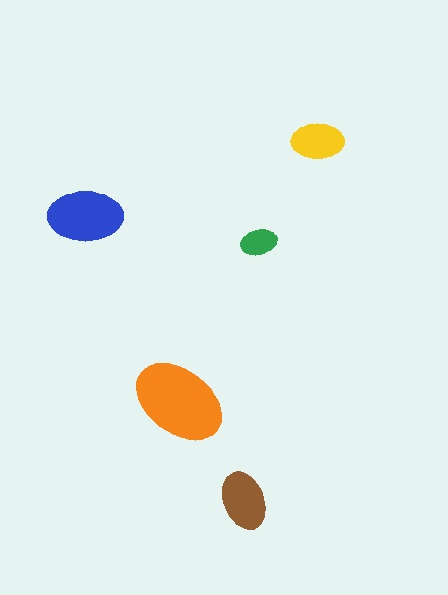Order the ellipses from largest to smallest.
the orange one, the blue one, the brown one, the yellow one, the green one.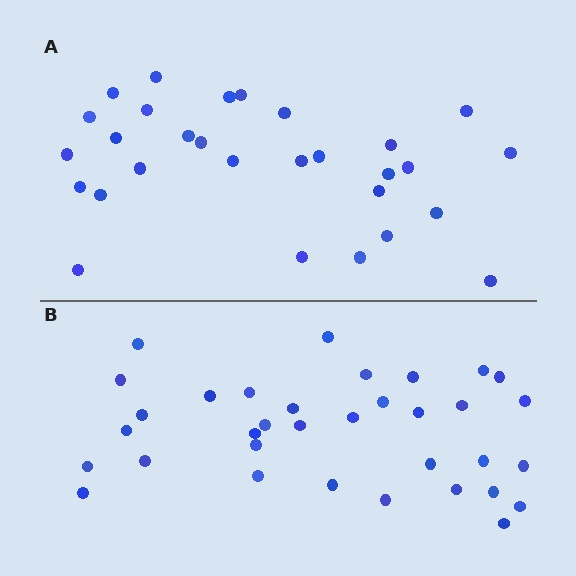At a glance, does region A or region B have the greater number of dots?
Region B (the bottom region) has more dots.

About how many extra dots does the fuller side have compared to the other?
Region B has about 5 more dots than region A.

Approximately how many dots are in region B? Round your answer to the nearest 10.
About 30 dots. (The exact count is 34, which rounds to 30.)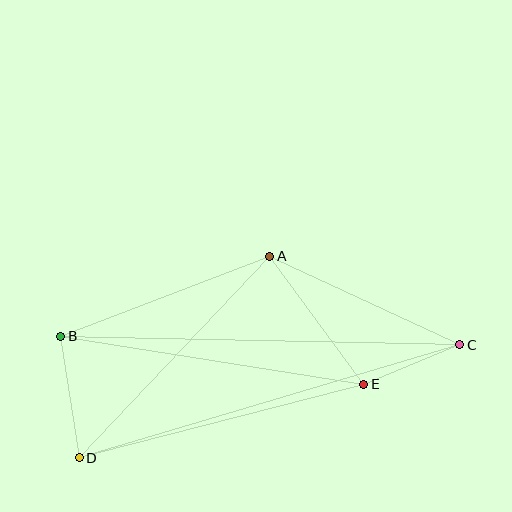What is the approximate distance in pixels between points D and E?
The distance between D and E is approximately 294 pixels.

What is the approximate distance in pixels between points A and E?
The distance between A and E is approximately 159 pixels.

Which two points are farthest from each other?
Points B and C are farthest from each other.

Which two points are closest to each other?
Points C and E are closest to each other.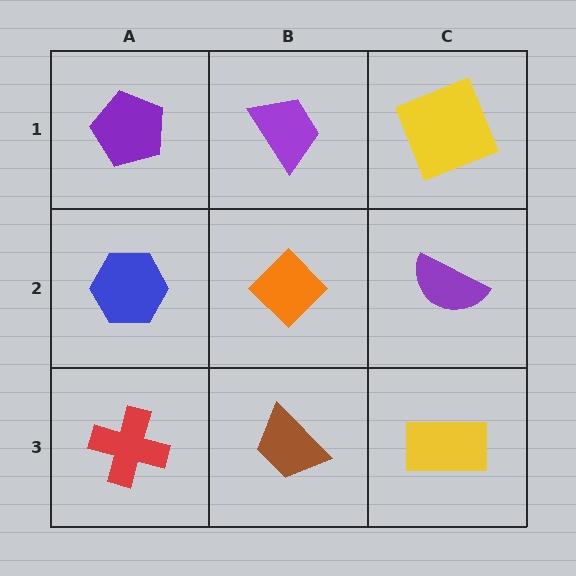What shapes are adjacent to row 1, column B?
An orange diamond (row 2, column B), a purple pentagon (row 1, column A), a yellow square (row 1, column C).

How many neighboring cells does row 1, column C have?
2.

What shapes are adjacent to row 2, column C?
A yellow square (row 1, column C), a yellow rectangle (row 3, column C), an orange diamond (row 2, column B).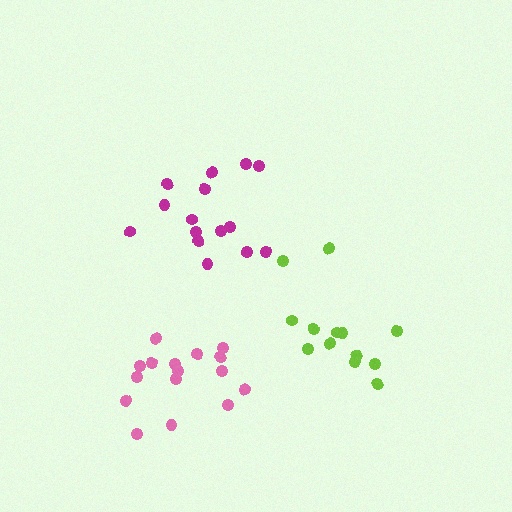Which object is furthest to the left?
The pink cluster is leftmost.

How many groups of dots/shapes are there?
There are 3 groups.